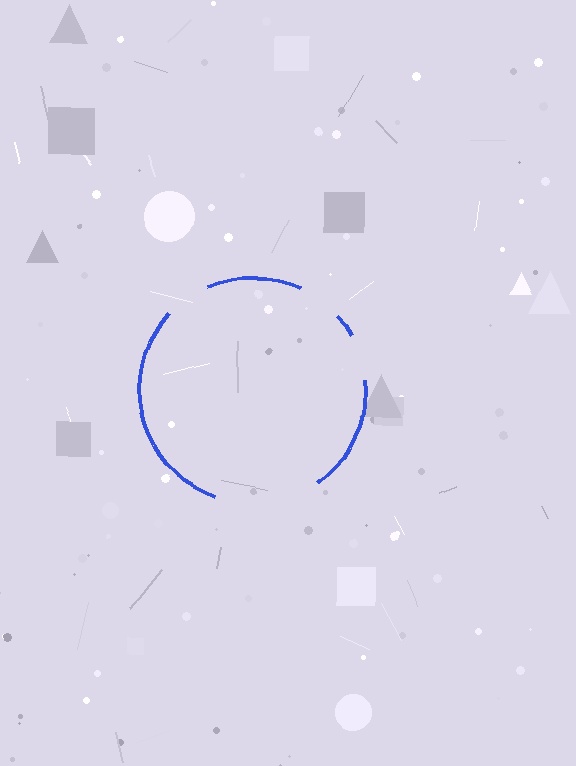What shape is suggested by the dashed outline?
The dashed outline suggests a circle.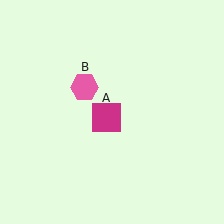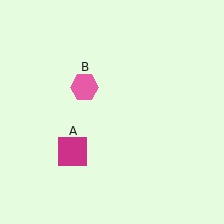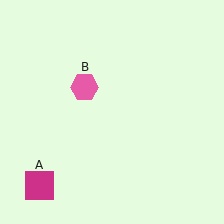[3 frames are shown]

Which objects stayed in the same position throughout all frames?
Pink hexagon (object B) remained stationary.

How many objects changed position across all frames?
1 object changed position: magenta square (object A).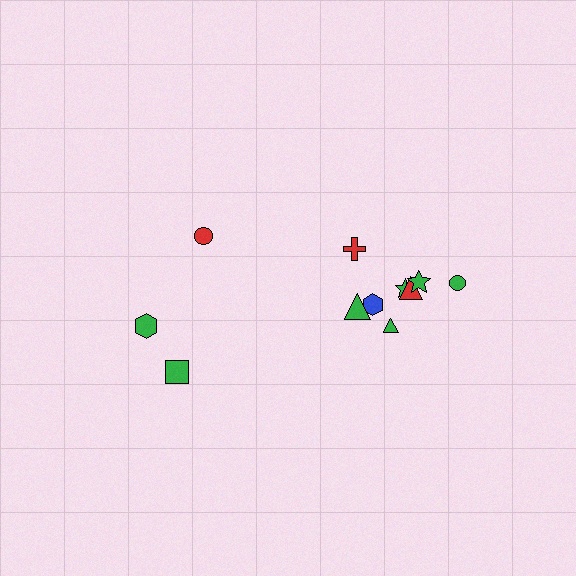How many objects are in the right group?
There are 8 objects.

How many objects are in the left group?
There are 3 objects.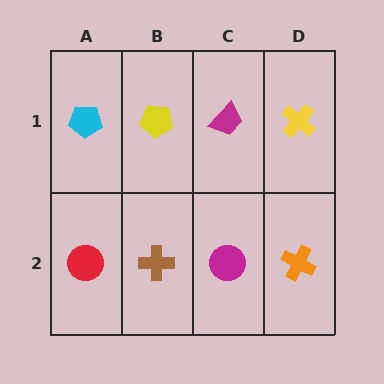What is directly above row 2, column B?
A yellow pentagon.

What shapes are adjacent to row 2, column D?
A yellow cross (row 1, column D), a magenta circle (row 2, column C).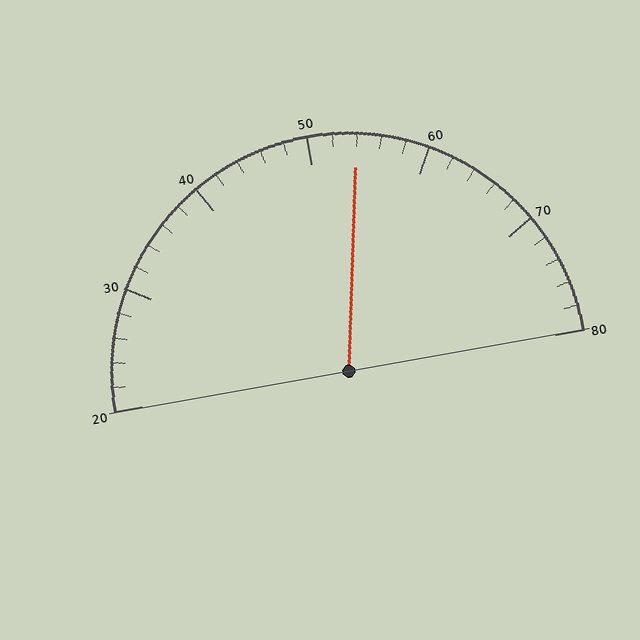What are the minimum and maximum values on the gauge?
The gauge ranges from 20 to 80.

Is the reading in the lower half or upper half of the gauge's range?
The reading is in the upper half of the range (20 to 80).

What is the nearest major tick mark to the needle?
The nearest major tick mark is 50.